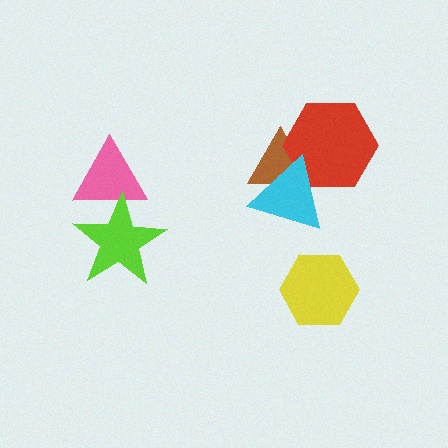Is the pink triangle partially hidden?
Yes, it is partially covered by another shape.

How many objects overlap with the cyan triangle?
2 objects overlap with the cyan triangle.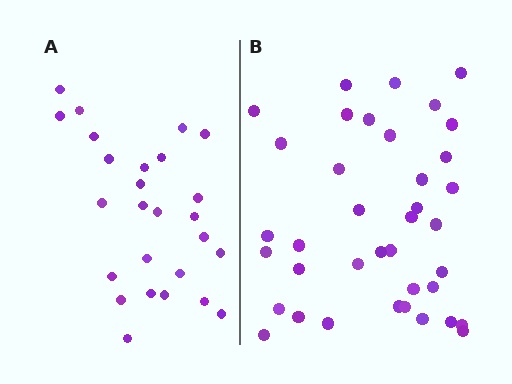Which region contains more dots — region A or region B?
Region B (the right region) has more dots.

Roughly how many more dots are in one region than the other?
Region B has roughly 12 or so more dots than region A.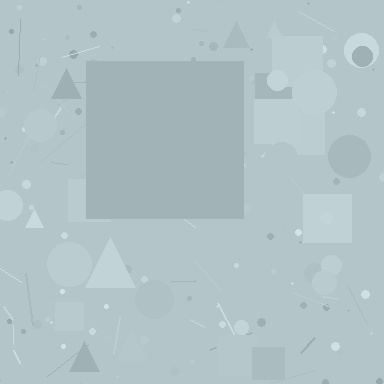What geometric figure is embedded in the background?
A square is embedded in the background.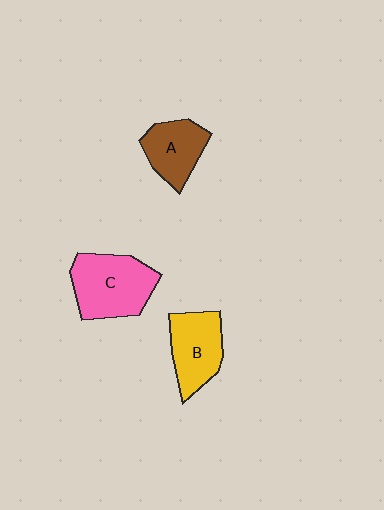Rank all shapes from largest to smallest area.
From largest to smallest: C (pink), B (yellow), A (brown).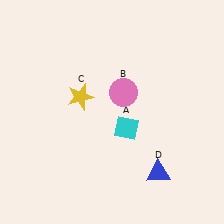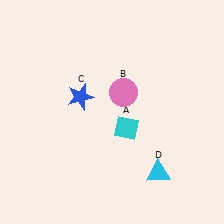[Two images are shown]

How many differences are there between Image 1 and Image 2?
There are 2 differences between the two images.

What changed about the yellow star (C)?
In Image 1, C is yellow. In Image 2, it changed to blue.